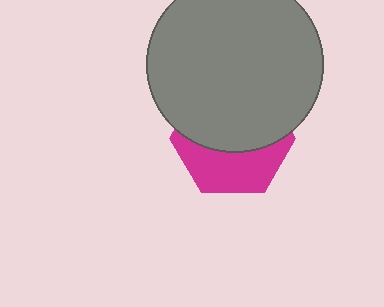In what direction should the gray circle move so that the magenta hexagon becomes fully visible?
The gray circle should move up. That is the shortest direction to clear the overlap and leave the magenta hexagon fully visible.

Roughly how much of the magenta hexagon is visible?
A small part of it is visible (roughly 42%).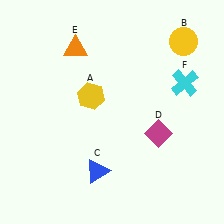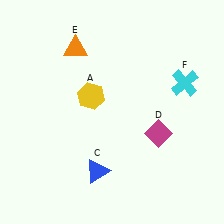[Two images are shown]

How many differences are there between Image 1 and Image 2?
There is 1 difference between the two images.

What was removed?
The yellow circle (B) was removed in Image 2.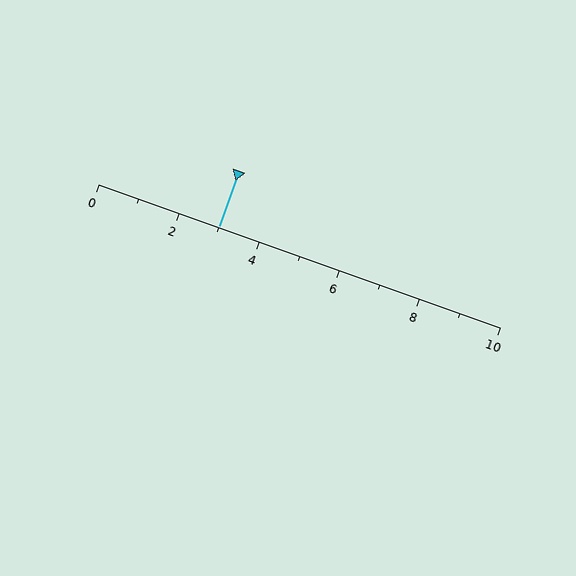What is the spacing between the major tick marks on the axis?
The major ticks are spaced 2 apart.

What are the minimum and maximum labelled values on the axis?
The axis runs from 0 to 10.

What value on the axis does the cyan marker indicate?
The marker indicates approximately 3.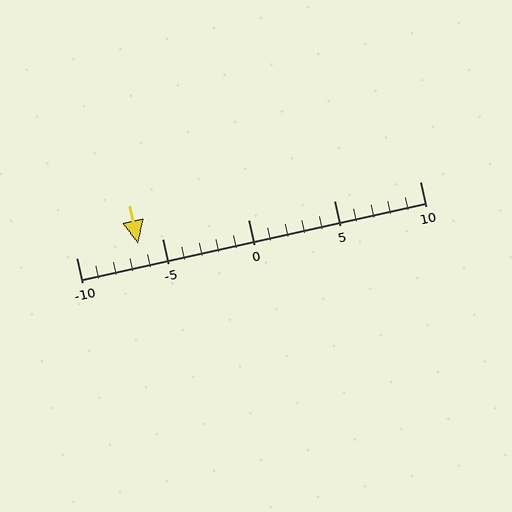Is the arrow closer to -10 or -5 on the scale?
The arrow is closer to -5.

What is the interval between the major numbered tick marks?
The major tick marks are spaced 5 units apart.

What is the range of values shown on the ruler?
The ruler shows values from -10 to 10.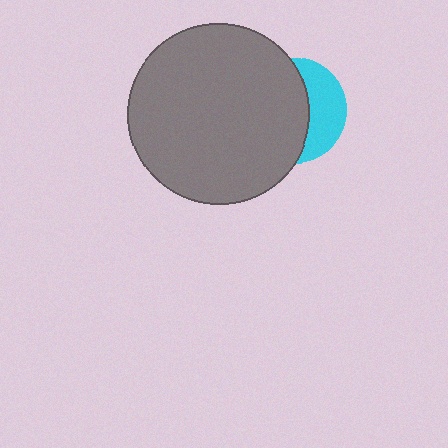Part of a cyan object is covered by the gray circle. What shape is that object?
It is a circle.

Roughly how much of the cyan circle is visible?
A small part of it is visible (roughly 37%).